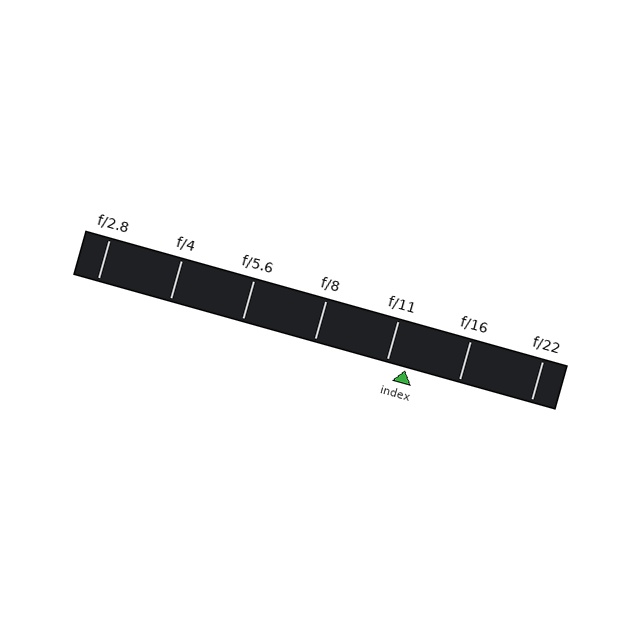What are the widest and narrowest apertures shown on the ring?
The widest aperture shown is f/2.8 and the narrowest is f/22.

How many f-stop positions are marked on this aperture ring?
There are 7 f-stop positions marked.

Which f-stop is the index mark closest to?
The index mark is closest to f/11.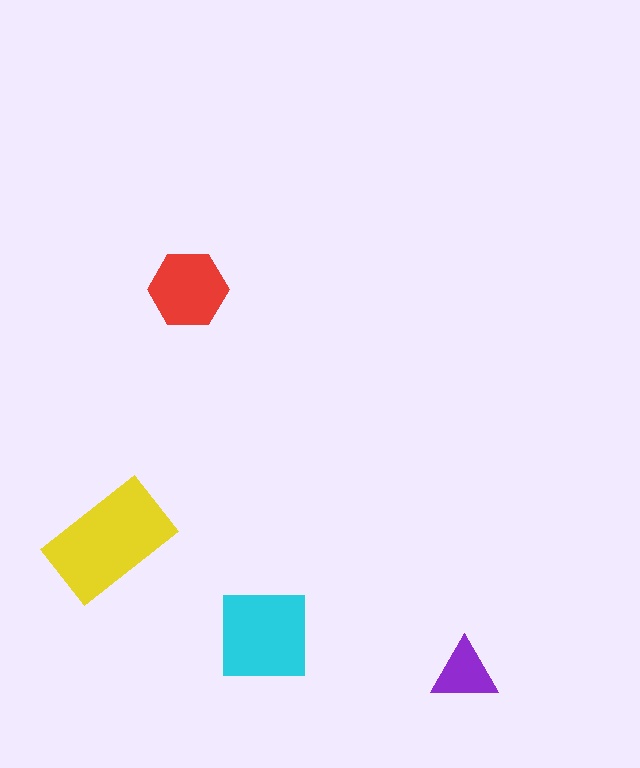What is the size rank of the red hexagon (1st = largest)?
3rd.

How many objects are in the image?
There are 4 objects in the image.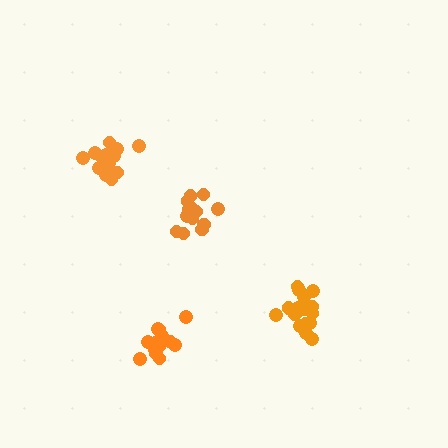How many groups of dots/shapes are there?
There are 4 groups.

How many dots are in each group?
Group 1: 16 dots, Group 2: 16 dots, Group 3: 14 dots, Group 4: 18 dots (64 total).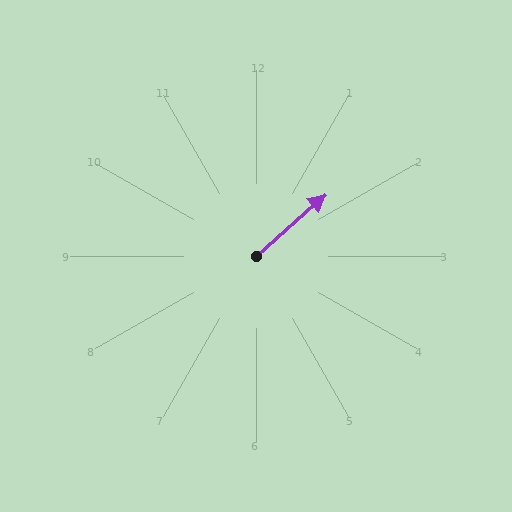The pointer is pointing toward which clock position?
Roughly 2 o'clock.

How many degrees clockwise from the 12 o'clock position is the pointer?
Approximately 48 degrees.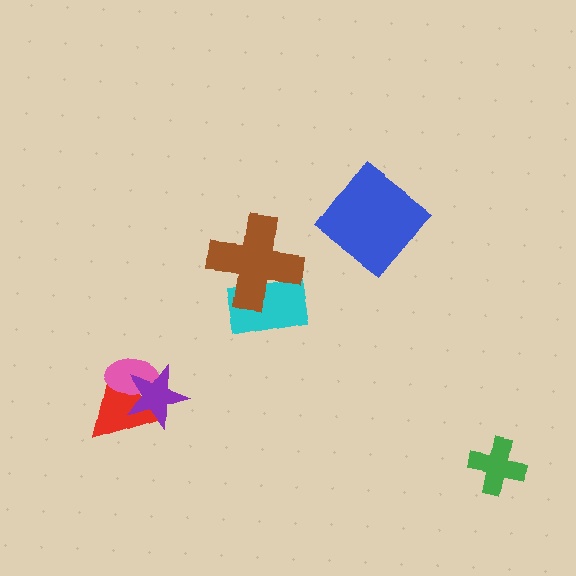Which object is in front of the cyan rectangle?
The brown cross is in front of the cyan rectangle.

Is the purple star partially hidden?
No, no other shape covers it.